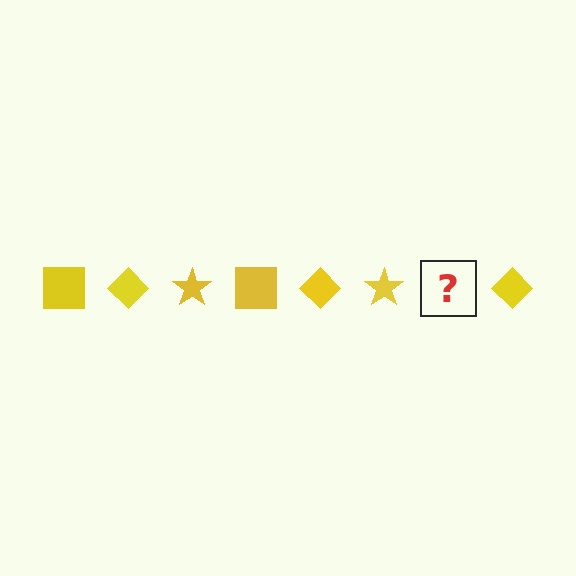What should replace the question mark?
The question mark should be replaced with a yellow square.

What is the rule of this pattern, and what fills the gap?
The rule is that the pattern cycles through square, diamond, star shapes in yellow. The gap should be filled with a yellow square.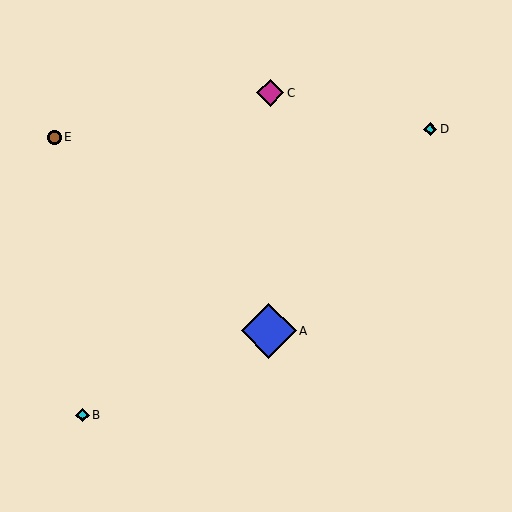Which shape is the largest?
The blue diamond (labeled A) is the largest.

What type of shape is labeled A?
Shape A is a blue diamond.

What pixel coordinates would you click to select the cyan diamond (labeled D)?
Click at (430, 129) to select the cyan diamond D.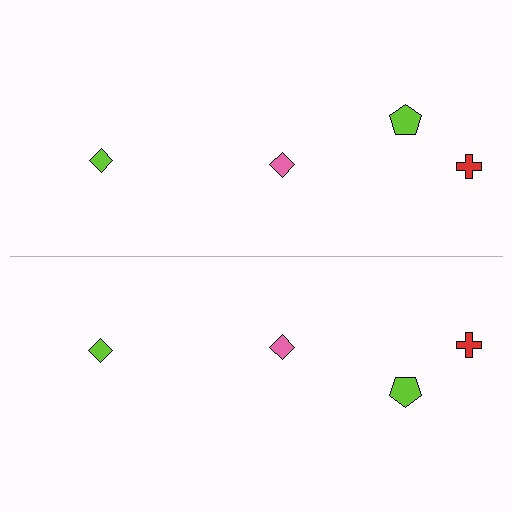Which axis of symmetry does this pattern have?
The pattern has a horizontal axis of symmetry running through the center of the image.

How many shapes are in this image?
There are 8 shapes in this image.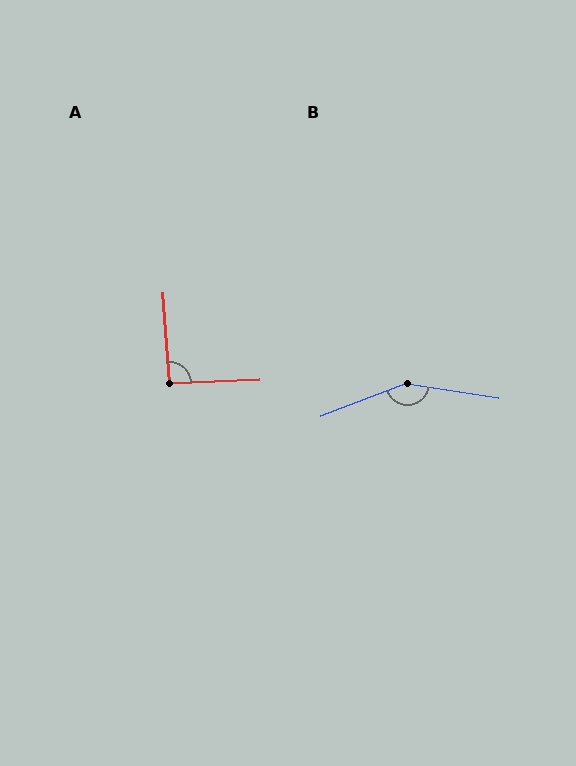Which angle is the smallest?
A, at approximately 92 degrees.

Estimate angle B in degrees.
Approximately 150 degrees.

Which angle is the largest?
B, at approximately 150 degrees.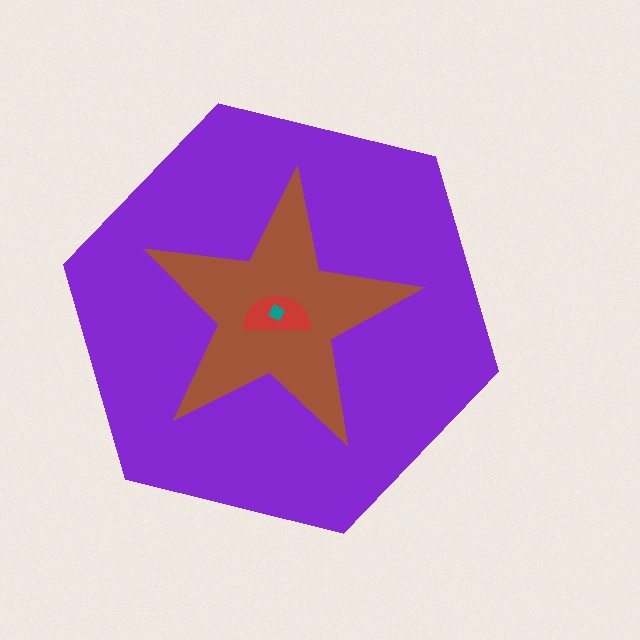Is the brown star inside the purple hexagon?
Yes.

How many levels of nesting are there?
4.